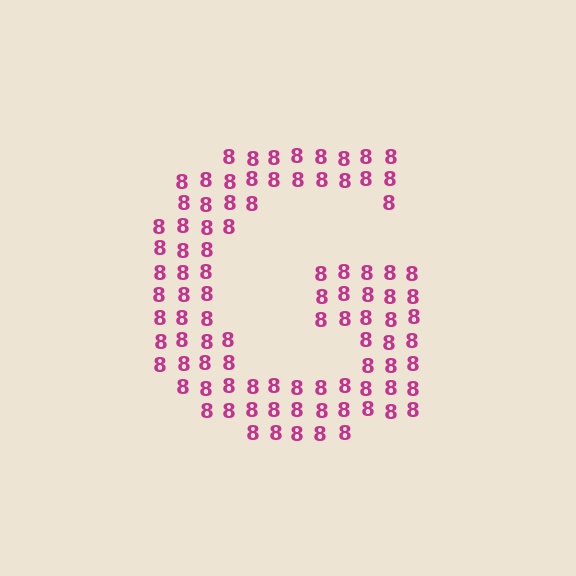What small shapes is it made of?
It is made of small digit 8's.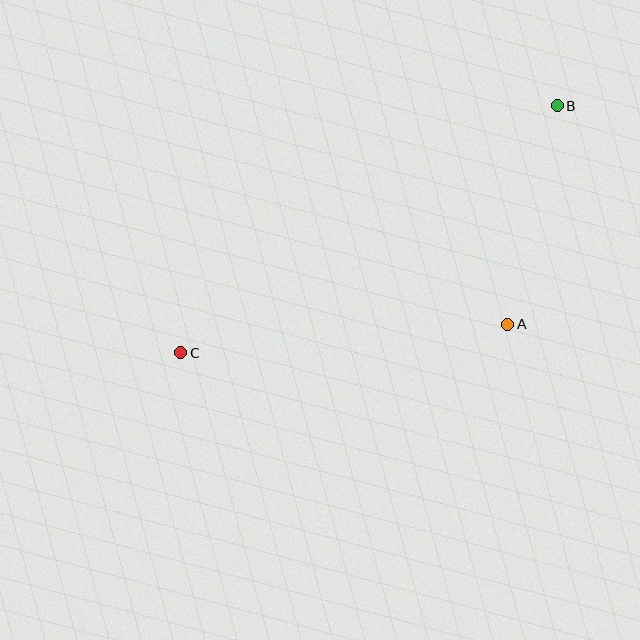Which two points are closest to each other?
Points A and B are closest to each other.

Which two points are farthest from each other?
Points B and C are farthest from each other.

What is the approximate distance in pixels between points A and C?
The distance between A and C is approximately 329 pixels.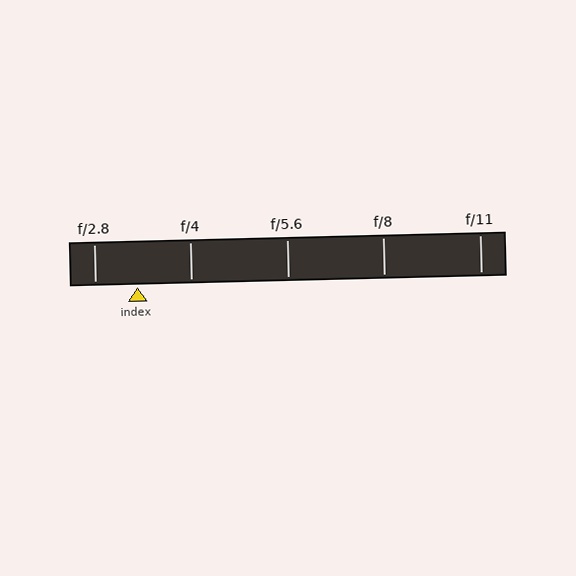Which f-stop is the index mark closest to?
The index mark is closest to f/2.8.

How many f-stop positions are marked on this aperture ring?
There are 5 f-stop positions marked.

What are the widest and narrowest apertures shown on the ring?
The widest aperture shown is f/2.8 and the narrowest is f/11.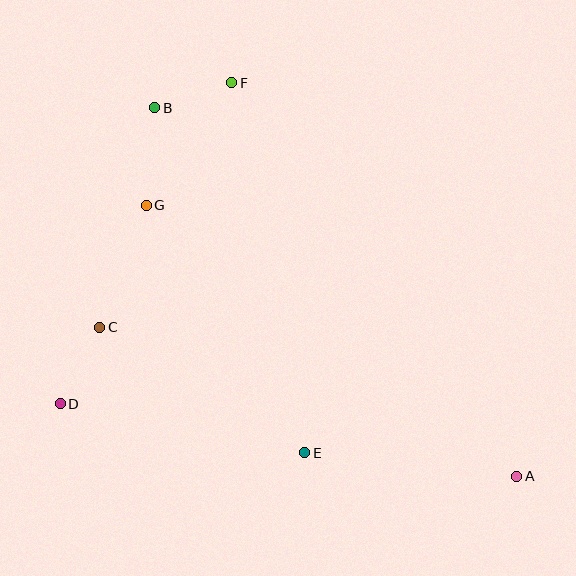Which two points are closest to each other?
Points B and F are closest to each other.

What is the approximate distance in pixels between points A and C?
The distance between A and C is approximately 443 pixels.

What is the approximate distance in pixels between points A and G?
The distance between A and G is approximately 459 pixels.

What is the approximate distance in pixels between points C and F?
The distance between C and F is approximately 278 pixels.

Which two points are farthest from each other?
Points A and B are farthest from each other.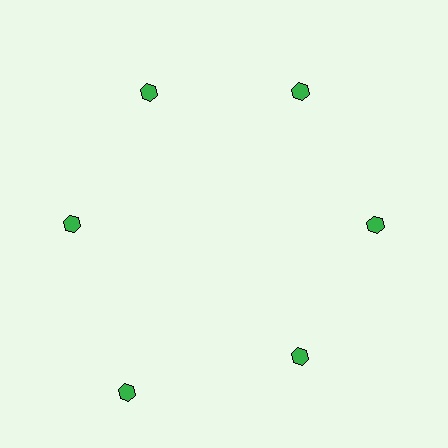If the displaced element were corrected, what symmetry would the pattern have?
It would have 6-fold rotational symmetry — the pattern would map onto itself every 60 degrees.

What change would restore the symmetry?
The symmetry would be restored by moving it inward, back onto the ring so that all 6 hexagons sit at equal angles and equal distance from the center.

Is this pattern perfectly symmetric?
No. The 6 green hexagons are arranged in a ring, but one element near the 7 o'clock position is pushed outward from the center, breaking the 6-fold rotational symmetry.